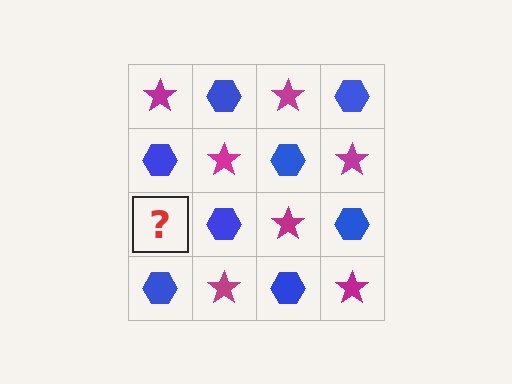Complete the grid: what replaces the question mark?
The question mark should be replaced with a magenta star.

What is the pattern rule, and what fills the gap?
The rule is that it alternates magenta star and blue hexagon in a checkerboard pattern. The gap should be filled with a magenta star.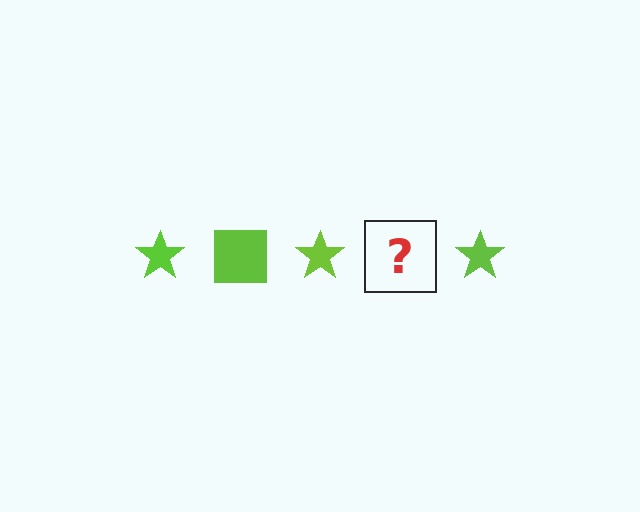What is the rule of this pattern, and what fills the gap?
The rule is that the pattern cycles through star, square shapes in lime. The gap should be filled with a lime square.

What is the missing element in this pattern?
The missing element is a lime square.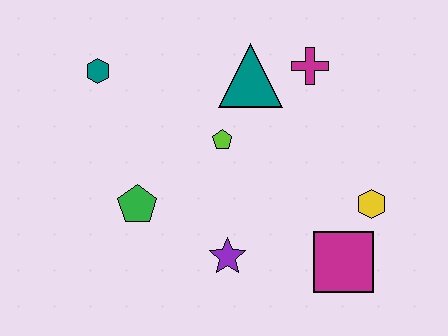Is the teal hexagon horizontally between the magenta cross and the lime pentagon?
No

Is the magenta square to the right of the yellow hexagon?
No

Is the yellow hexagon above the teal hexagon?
No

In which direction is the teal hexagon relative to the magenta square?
The teal hexagon is to the left of the magenta square.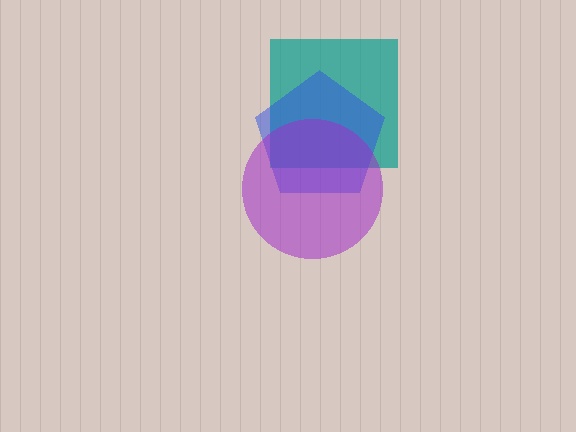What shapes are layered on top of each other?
The layered shapes are: a teal square, a blue pentagon, a purple circle.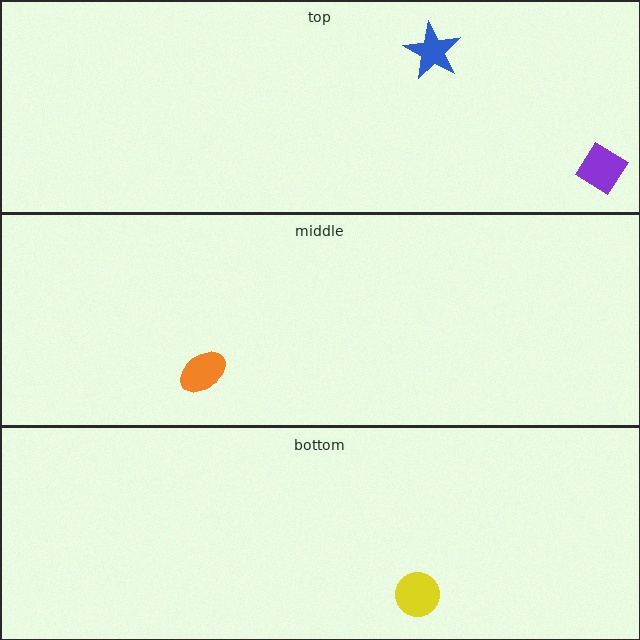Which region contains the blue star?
The top region.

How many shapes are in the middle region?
1.